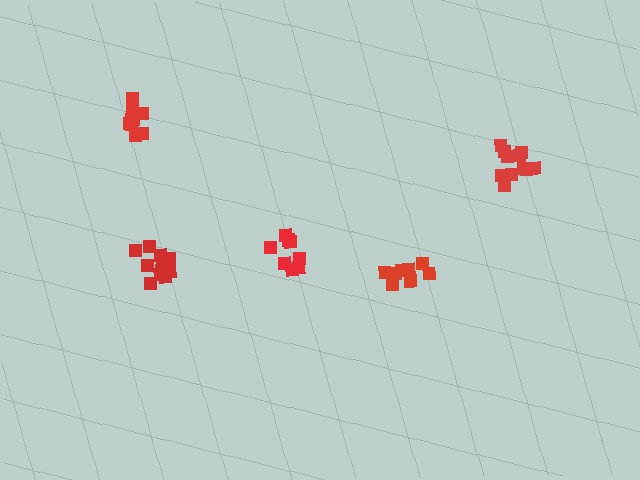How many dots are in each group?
Group 1: 11 dots, Group 2: 9 dots, Group 3: 11 dots, Group 4: 8 dots, Group 5: 8 dots (47 total).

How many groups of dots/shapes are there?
There are 5 groups.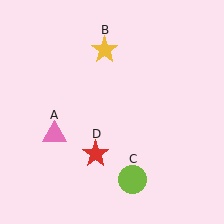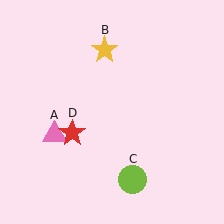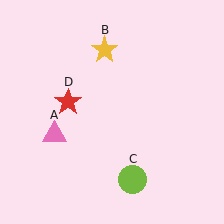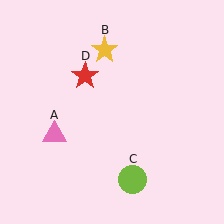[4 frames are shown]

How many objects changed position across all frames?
1 object changed position: red star (object D).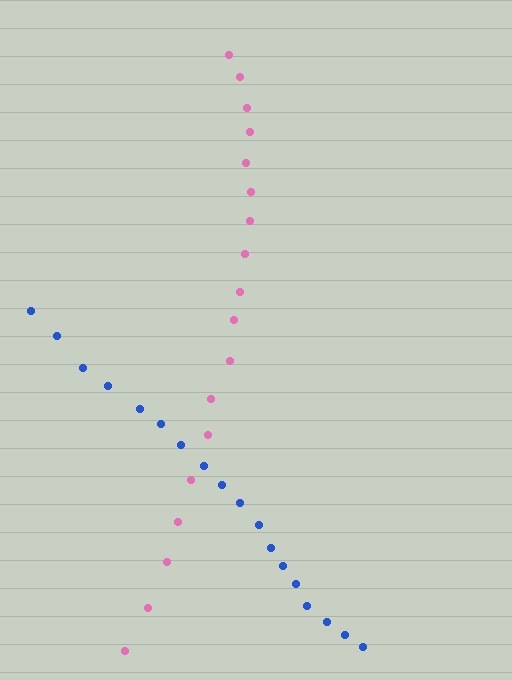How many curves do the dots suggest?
There are 2 distinct paths.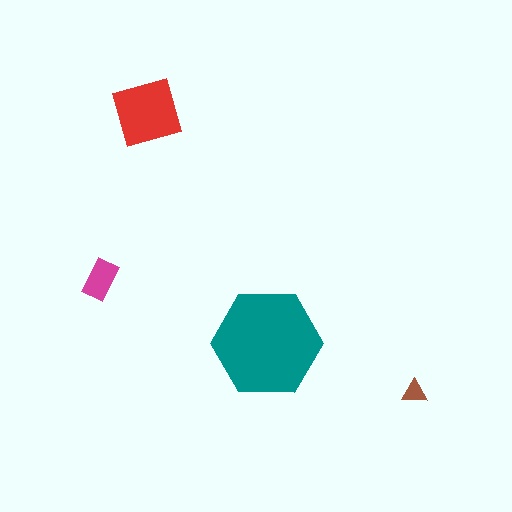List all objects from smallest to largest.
The brown triangle, the magenta rectangle, the red square, the teal hexagon.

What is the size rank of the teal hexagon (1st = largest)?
1st.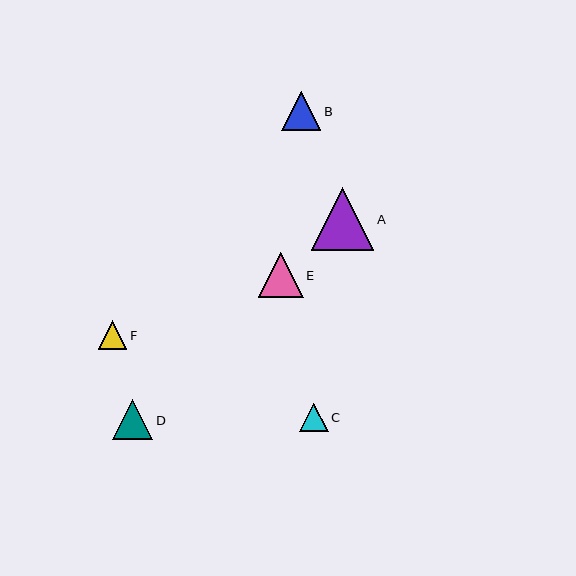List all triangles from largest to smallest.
From largest to smallest: A, E, D, B, F, C.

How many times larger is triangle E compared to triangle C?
Triangle E is approximately 1.6 times the size of triangle C.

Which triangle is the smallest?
Triangle C is the smallest with a size of approximately 29 pixels.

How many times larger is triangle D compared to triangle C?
Triangle D is approximately 1.4 times the size of triangle C.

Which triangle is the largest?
Triangle A is the largest with a size of approximately 62 pixels.